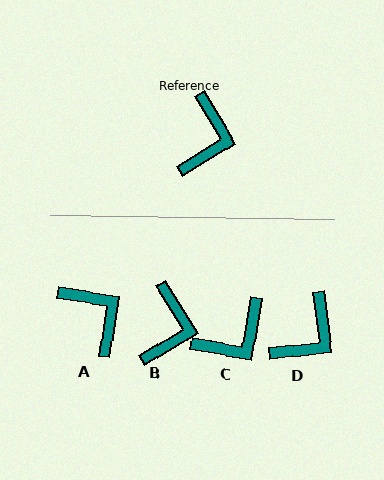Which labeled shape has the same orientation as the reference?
B.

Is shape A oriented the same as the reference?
No, it is off by about 50 degrees.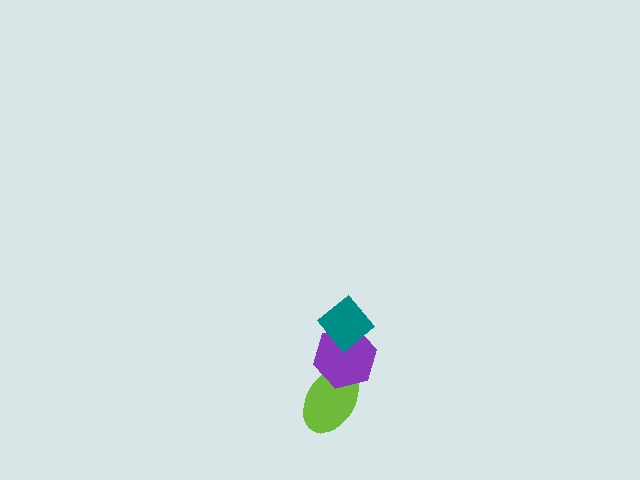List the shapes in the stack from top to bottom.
From top to bottom: the teal diamond, the purple hexagon, the lime ellipse.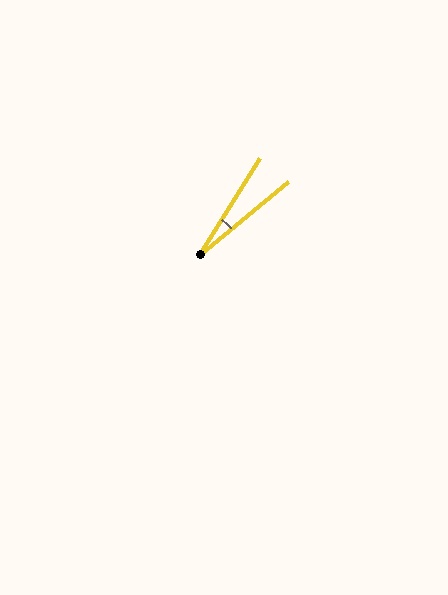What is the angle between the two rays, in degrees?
Approximately 18 degrees.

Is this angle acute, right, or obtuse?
It is acute.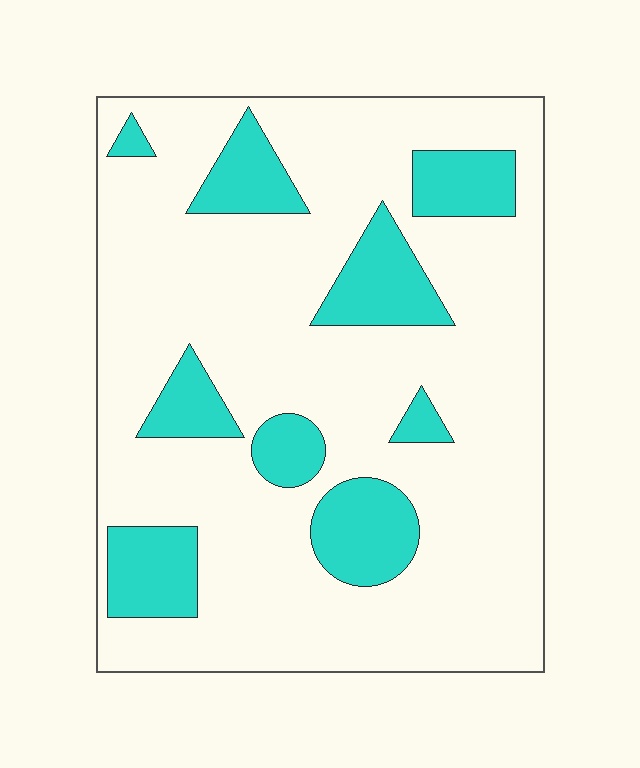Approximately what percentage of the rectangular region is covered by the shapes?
Approximately 20%.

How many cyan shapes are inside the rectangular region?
9.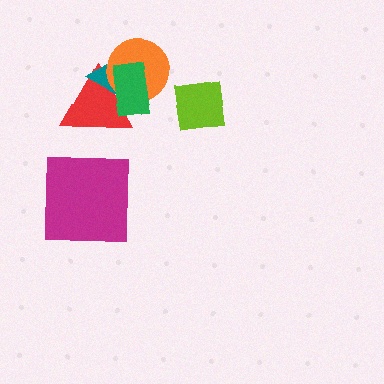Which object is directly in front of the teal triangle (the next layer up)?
The orange circle is directly in front of the teal triangle.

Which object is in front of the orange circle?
The green rectangle is in front of the orange circle.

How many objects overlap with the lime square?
0 objects overlap with the lime square.